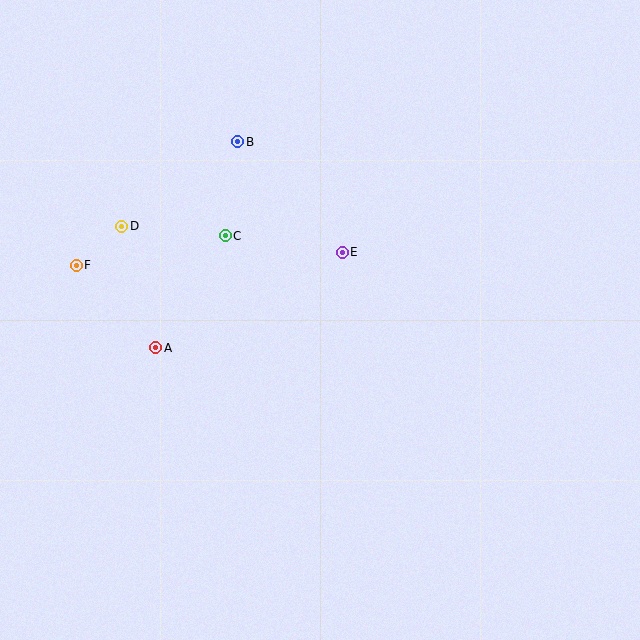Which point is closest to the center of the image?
Point E at (342, 252) is closest to the center.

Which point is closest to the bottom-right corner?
Point E is closest to the bottom-right corner.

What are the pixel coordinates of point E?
Point E is at (342, 252).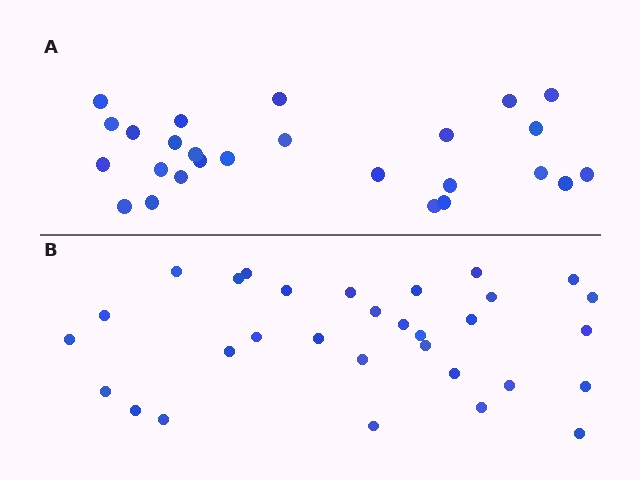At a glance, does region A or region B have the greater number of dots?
Region B (the bottom region) has more dots.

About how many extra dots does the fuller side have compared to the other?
Region B has about 5 more dots than region A.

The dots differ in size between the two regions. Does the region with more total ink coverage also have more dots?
No. Region A has more total ink coverage because its dots are larger, but region B actually contains more individual dots. Total area can be misleading — the number of items is what matters here.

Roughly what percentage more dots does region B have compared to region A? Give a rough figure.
About 20% more.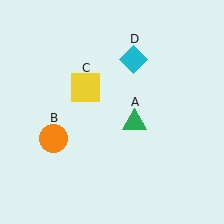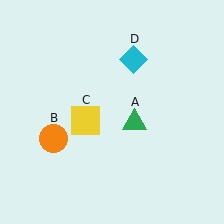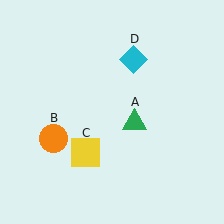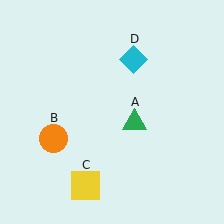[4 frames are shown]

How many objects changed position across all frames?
1 object changed position: yellow square (object C).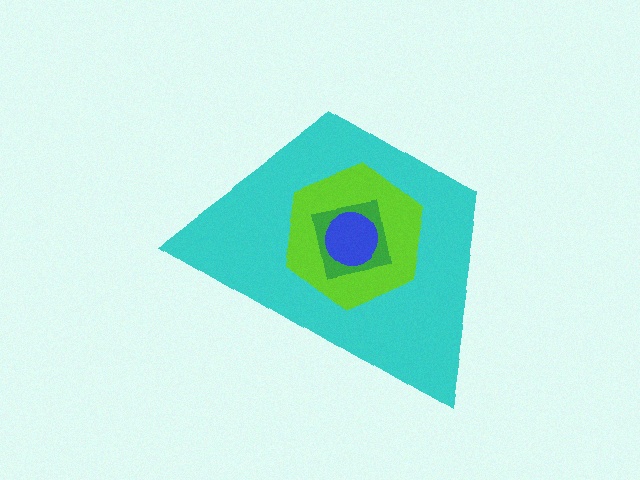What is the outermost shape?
The cyan trapezoid.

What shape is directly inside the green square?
The blue circle.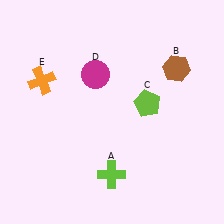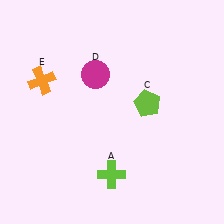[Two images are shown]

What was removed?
The brown hexagon (B) was removed in Image 2.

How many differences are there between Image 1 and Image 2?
There is 1 difference between the two images.